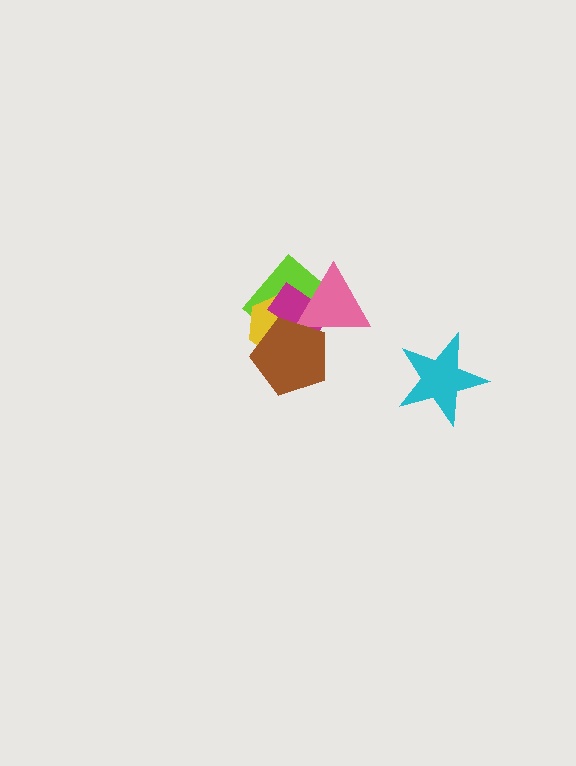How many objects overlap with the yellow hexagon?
4 objects overlap with the yellow hexagon.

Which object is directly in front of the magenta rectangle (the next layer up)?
The pink triangle is directly in front of the magenta rectangle.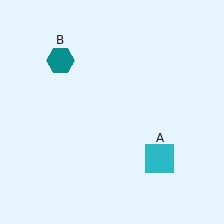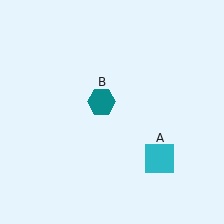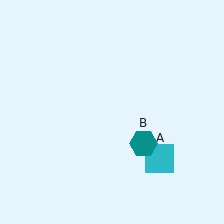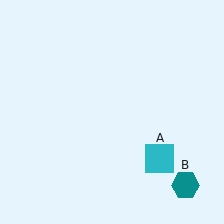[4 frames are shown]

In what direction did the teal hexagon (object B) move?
The teal hexagon (object B) moved down and to the right.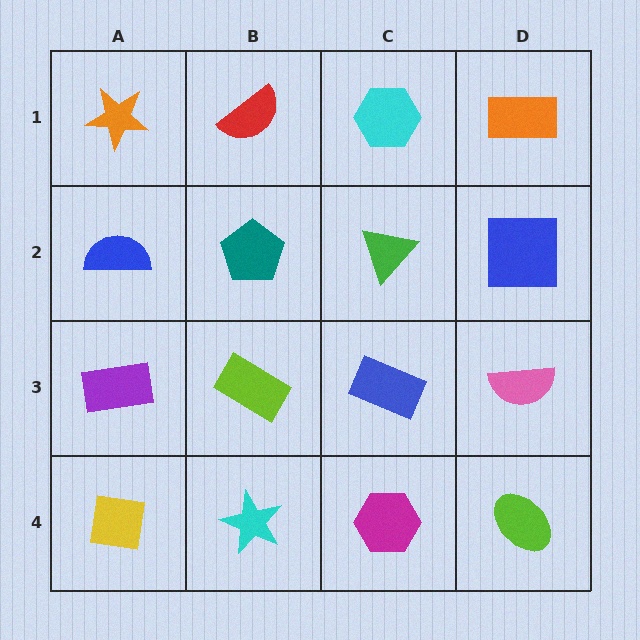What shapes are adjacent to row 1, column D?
A blue square (row 2, column D), a cyan hexagon (row 1, column C).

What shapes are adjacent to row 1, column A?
A blue semicircle (row 2, column A), a red semicircle (row 1, column B).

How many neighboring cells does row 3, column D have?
3.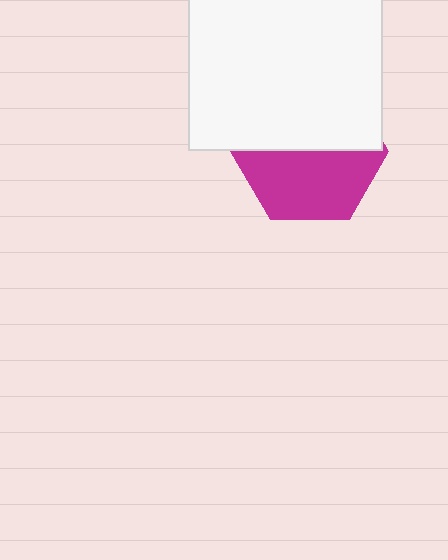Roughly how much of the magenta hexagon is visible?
About half of it is visible (roughly 50%).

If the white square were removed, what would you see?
You would see the complete magenta hexagon.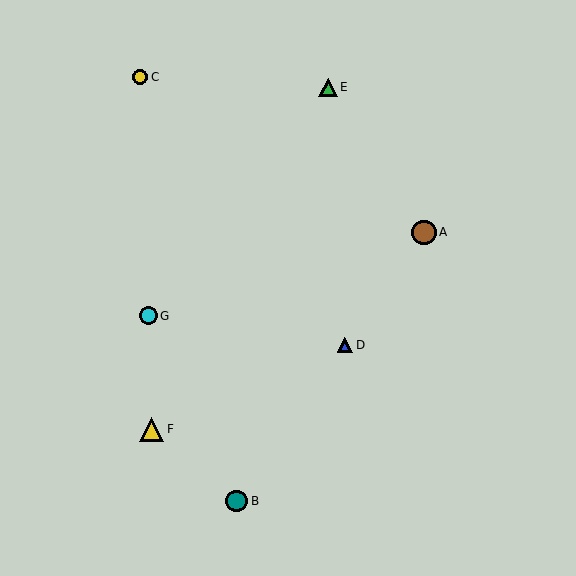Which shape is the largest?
The brown circle (labeled A) is the largest.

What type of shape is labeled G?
Shape G is a cyan circle.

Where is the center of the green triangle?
The center of the green triangle is at (328, 87).